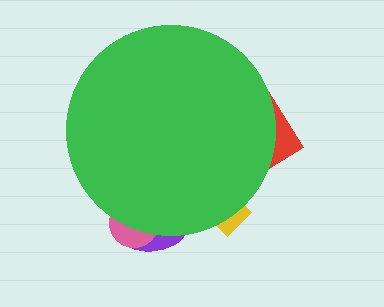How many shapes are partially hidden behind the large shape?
4 shapes are partially hidden.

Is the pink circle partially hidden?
Yes, the pink circle is partially hidden behind the green circle.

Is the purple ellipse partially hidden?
Yes, the purple ellipse is partially hidden behind the green circle.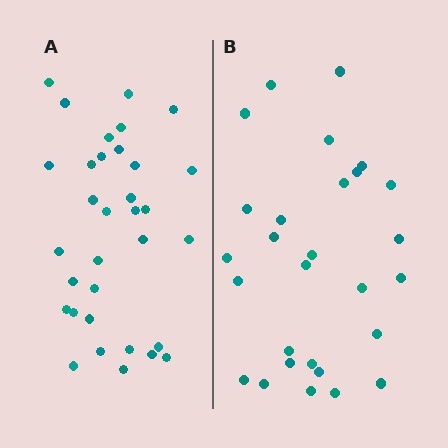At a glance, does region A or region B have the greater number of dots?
Region A (the left region) has more dots.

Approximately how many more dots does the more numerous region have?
Region A has about 5 more dots than region B.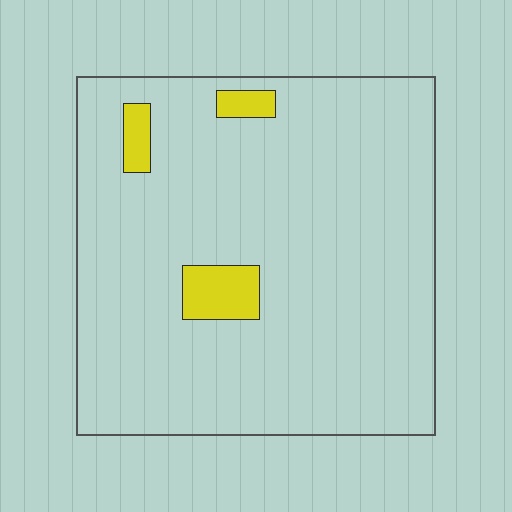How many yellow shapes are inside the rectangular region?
3.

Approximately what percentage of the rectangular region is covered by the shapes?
Approximately 5%.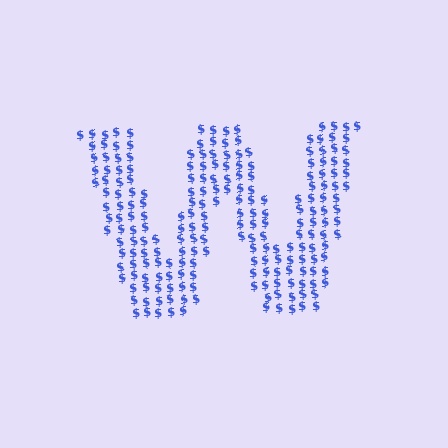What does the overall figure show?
The overall figure shows the letter W.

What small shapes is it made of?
It is made of small dollar signs.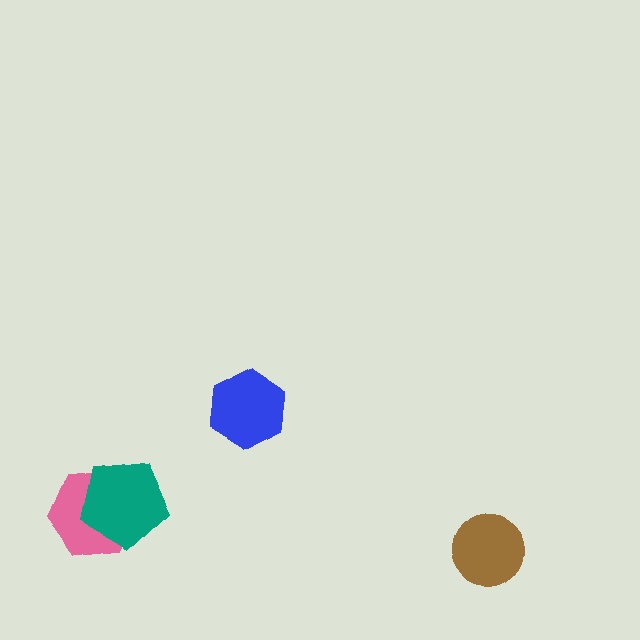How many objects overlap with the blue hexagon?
0 objects overlap with the blue hexagon.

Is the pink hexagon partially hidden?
Yes, it is partially covered by another shape.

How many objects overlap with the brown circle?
0 objects overlap with the brown circle.